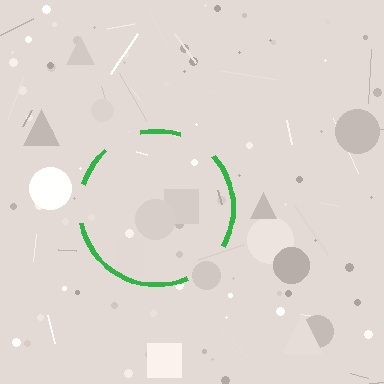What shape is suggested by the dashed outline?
The dashed outline suggests a circle.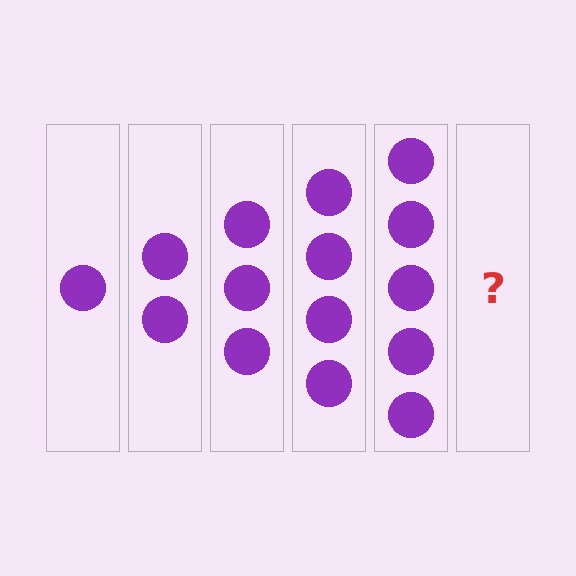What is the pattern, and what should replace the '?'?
The pattern is that each step adds one more circle. The '?' should be 6 circles.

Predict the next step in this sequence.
The next step is 6 circles.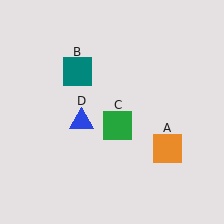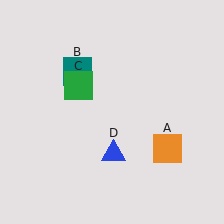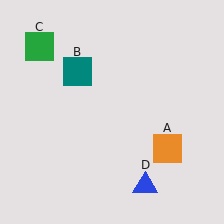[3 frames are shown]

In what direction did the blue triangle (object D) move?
The blue triangle (object D) moved down and to the right.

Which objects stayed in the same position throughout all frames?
Orange square (object A) and teal square (object B) remained stationary.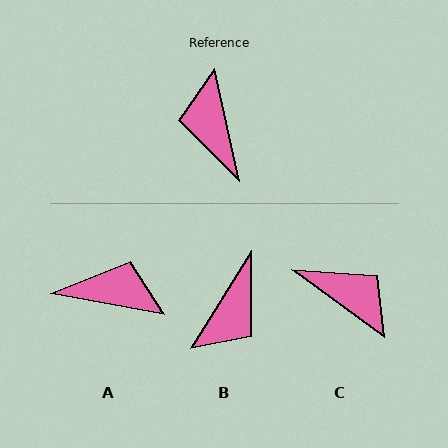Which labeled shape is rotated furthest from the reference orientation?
C, about 139 degrees away.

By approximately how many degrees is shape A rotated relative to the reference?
Approximately 113 degrees clockwise.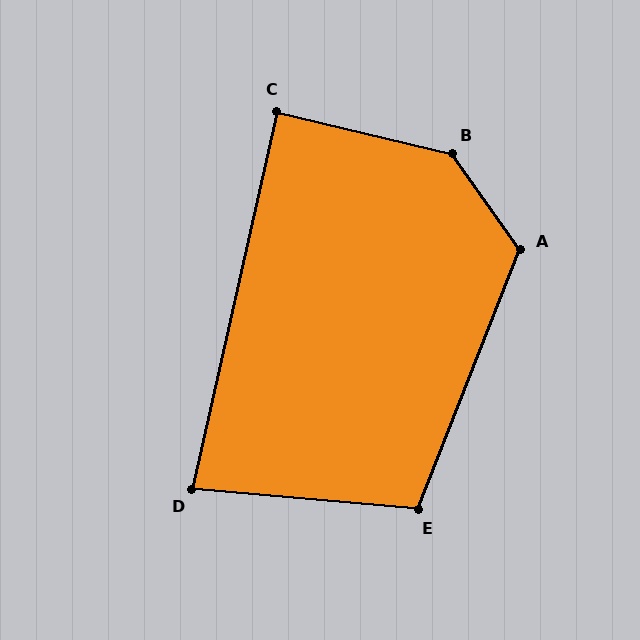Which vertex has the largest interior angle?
B, at approximately 139 degrees.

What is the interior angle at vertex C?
Approximately 89 degrees (approximately right).